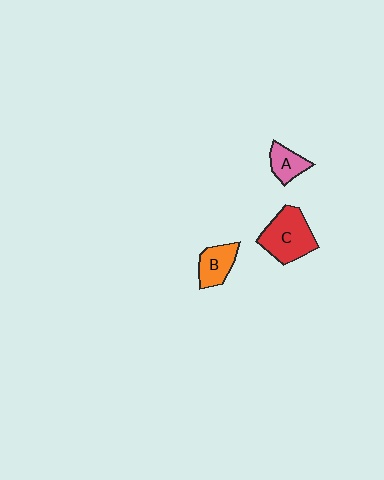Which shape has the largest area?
Shape C (red).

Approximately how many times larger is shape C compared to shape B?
Approximately 1.7 times.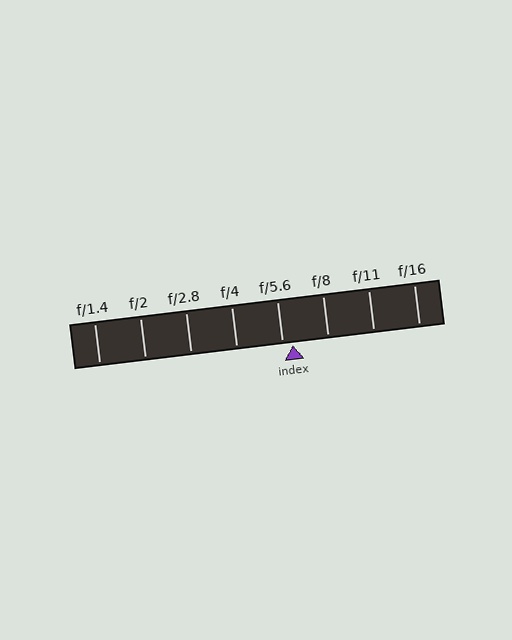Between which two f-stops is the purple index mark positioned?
The index mark is between f/5.6 and f/8.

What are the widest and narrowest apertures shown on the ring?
The widest aperture shown is f/1.4 and the narrowest is f/16.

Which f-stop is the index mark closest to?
The index mark is closest to f/5.6.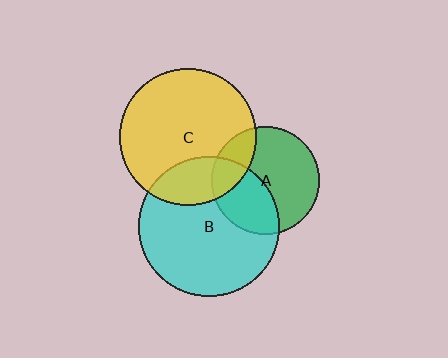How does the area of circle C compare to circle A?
Approximately 1.6 times.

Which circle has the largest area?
Circle B (cyan).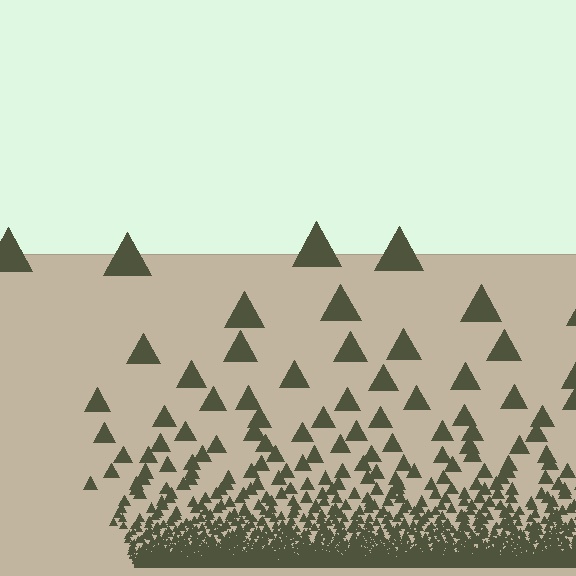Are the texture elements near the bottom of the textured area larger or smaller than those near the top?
Smaller. The gradient is inverted — elements near the bottom are smaller and denser.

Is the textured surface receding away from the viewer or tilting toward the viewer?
The surface appears to tilt toward the viewer. Texture elements get larger and sparser toward the top.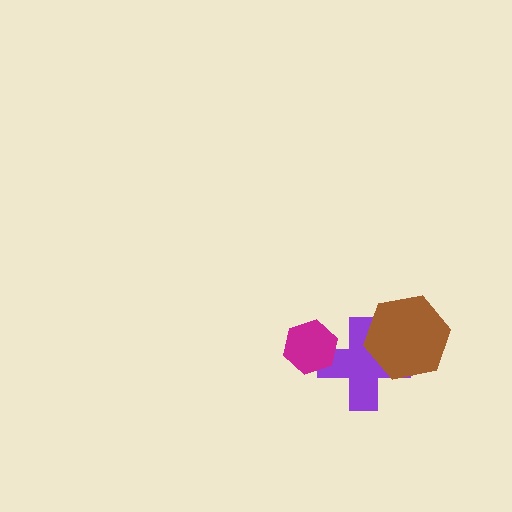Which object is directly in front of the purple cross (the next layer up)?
The magenta hexagon is directly in front of the purple cross.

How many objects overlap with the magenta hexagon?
1 object overlaps with the magenta hexagon.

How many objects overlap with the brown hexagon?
1 object overlaps with the brown hexagon.